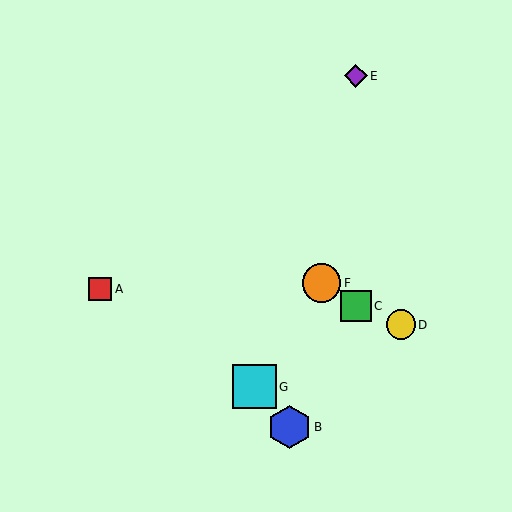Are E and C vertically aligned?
Yes, both are at x≈356.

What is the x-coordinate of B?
Object B is at x≈289.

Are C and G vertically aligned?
No, C is at x≈356 and G is at x≈254.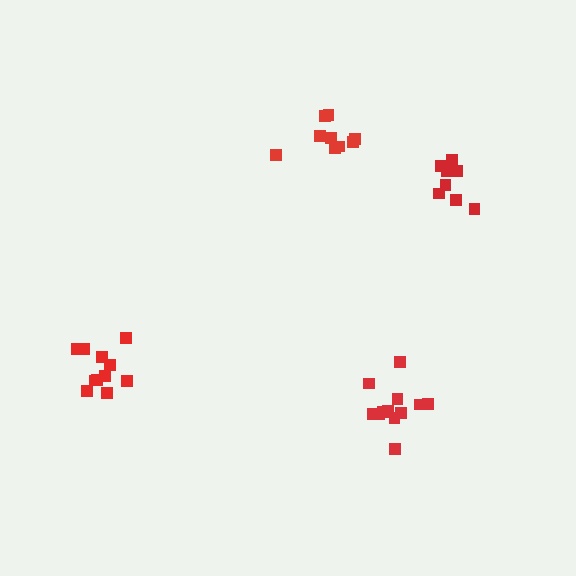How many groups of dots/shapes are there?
There are 4 groups.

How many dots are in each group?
Group 1: 11 dots, Group 2: 12 dots, Group 3: 9 dots, Group 4: 8 dots (40 total).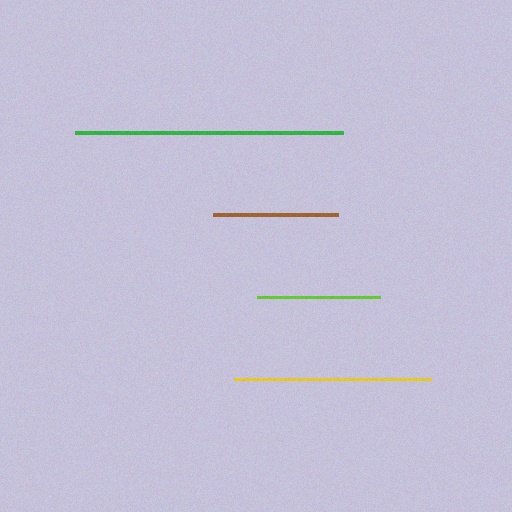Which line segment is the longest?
The green line is the longest at approximately 268 pixels.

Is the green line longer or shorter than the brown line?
The green line is longer than the brown line.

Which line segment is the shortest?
The lime line is the shortest at approximately 123 pixels.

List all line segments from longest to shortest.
From longest to shortest: green, yellow, brown, lime.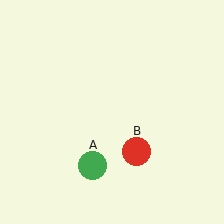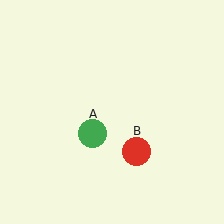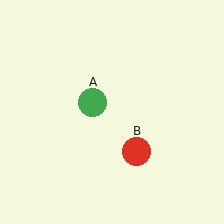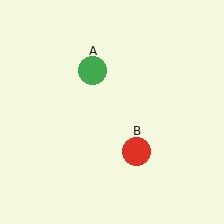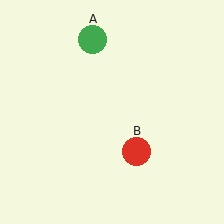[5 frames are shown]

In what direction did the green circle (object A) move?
The green circle (object A) moved up.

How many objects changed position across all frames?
1 object changed position: green circle (object A).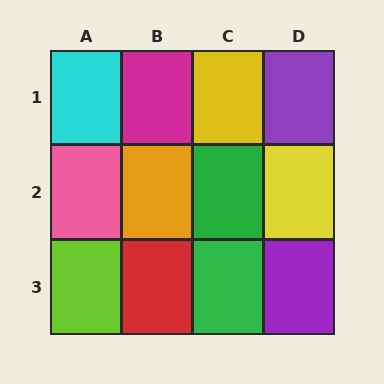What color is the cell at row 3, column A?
Lime.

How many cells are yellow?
2 cells are yellow.